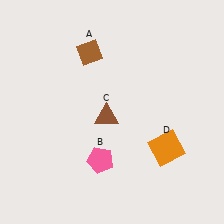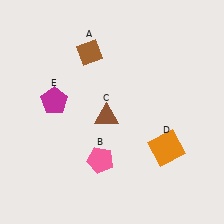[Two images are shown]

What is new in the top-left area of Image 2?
A magenta pentagon (E) was added in the top-left area of Image 2.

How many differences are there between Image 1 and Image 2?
There is 1 difference between the two images.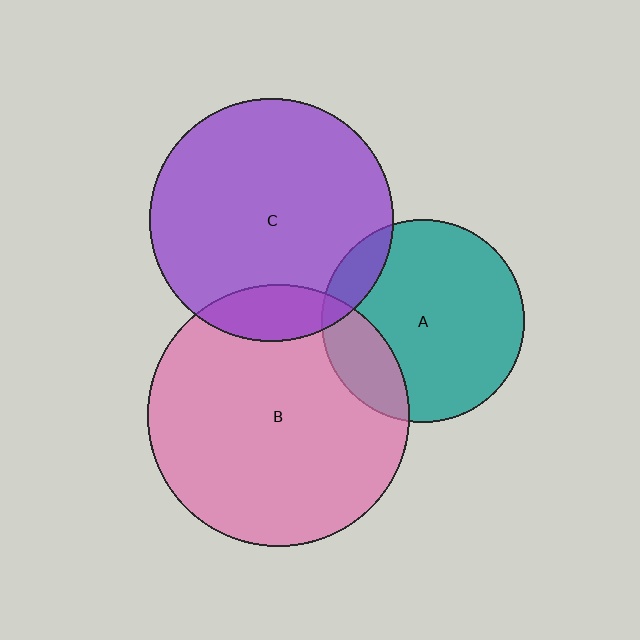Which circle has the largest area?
Circle B (pink).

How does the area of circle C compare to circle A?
Approximately 1.4 times.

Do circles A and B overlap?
Yes.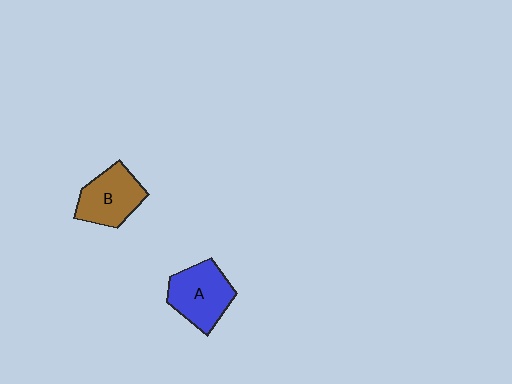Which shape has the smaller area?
Shape B (brown).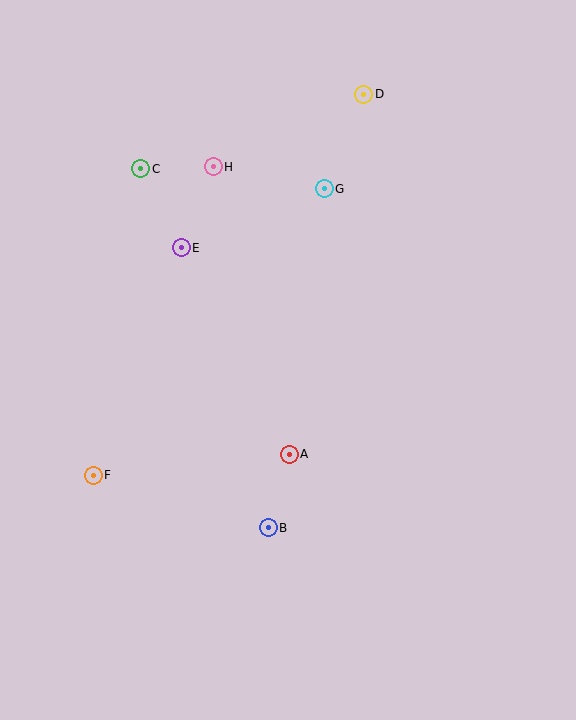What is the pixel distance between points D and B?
The distance between D and B is 444 pixels.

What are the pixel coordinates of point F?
Point F is at (93, 475).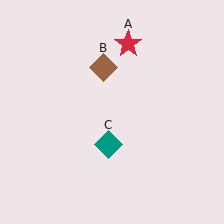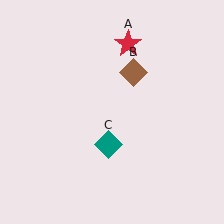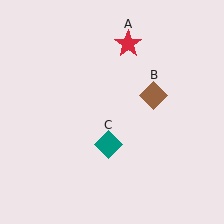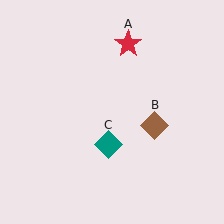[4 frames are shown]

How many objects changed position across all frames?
1 object changed position: brown diamond (object B).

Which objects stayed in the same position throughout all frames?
Red star (object A) and teal diamond (object C) remained stationary.